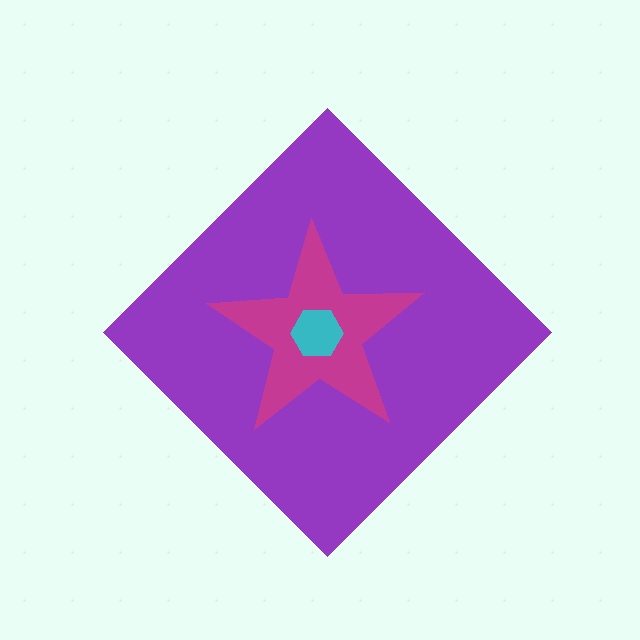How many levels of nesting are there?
3.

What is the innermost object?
The cyan hexagon.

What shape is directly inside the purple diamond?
The magenta star.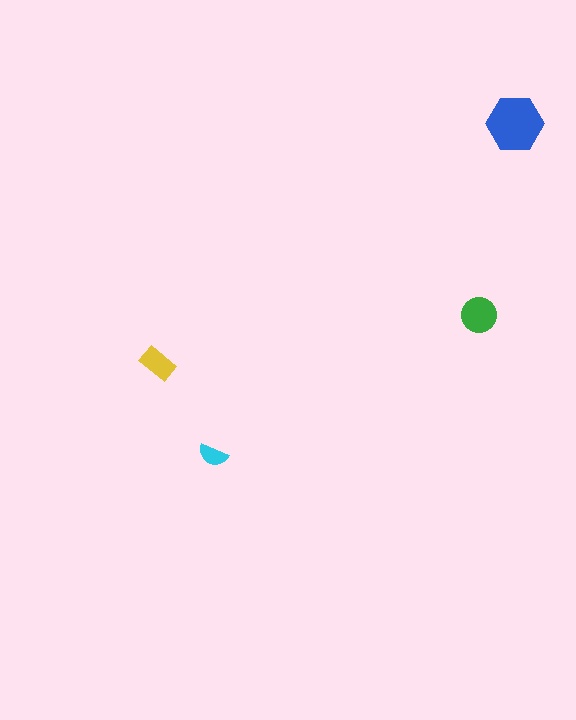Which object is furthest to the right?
The blue hexagon is rightmost.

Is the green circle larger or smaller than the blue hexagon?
Smaller.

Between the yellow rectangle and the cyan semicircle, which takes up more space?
The yellow rectangle.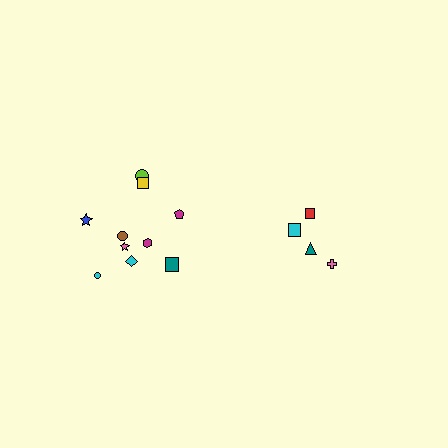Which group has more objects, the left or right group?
The left group.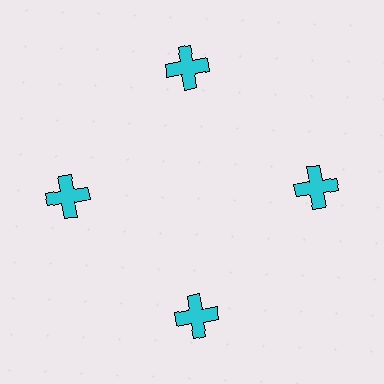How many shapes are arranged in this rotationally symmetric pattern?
There are 4 shapes, arranged in 4 groups of 1.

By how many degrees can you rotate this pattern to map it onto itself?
The pattern maps onto itself every 90 degrees of rotation.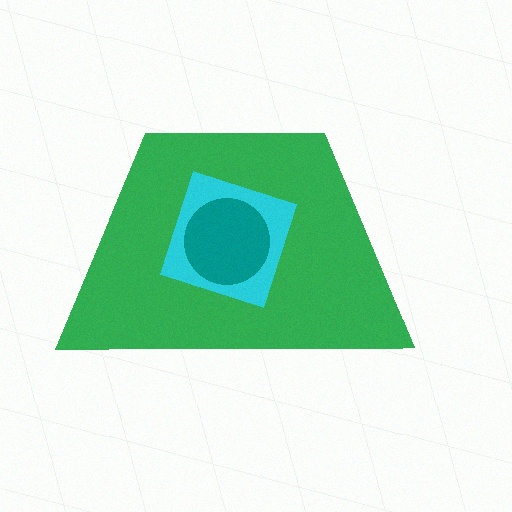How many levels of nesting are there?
3.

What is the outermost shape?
The green trapezoid.